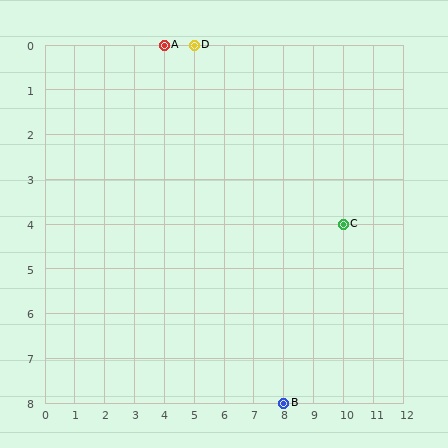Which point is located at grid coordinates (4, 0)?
Point A is at (4, 0).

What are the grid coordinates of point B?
Point B is at grid coordinates (8, 8).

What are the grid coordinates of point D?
Point D is at grid coordinates (5, 0).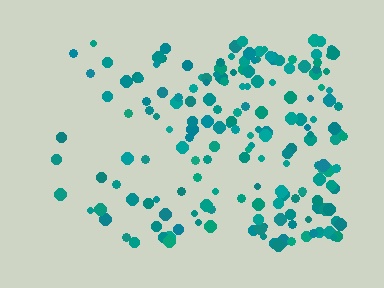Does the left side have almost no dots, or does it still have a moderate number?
Still a moderate number, just noticeably fewer than the right.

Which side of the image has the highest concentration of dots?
The right.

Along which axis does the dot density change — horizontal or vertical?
Horizontal.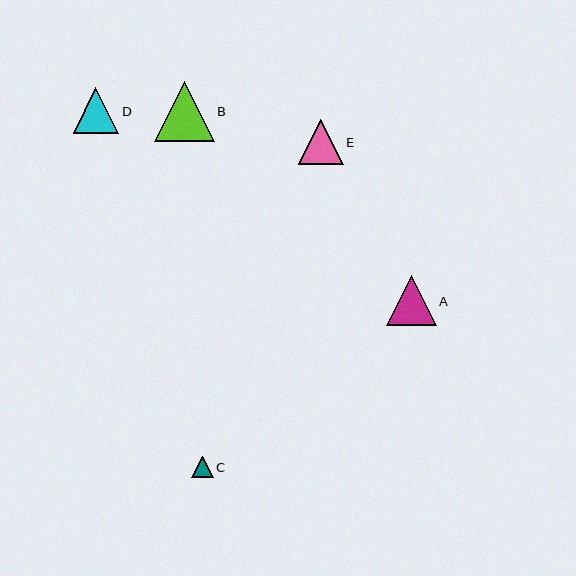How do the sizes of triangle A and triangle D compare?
Triangle A and triangle D are approximately the same size.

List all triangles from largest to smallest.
From largest to smallest: B, A, D, E, C.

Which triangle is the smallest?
Triangle C is the smallest with a size of approximately 22 pixels.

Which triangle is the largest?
Triangle B is the largest with a size of approximately 60 pixels.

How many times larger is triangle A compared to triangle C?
Triangle A is approximately 2.3 times the size of triangle C.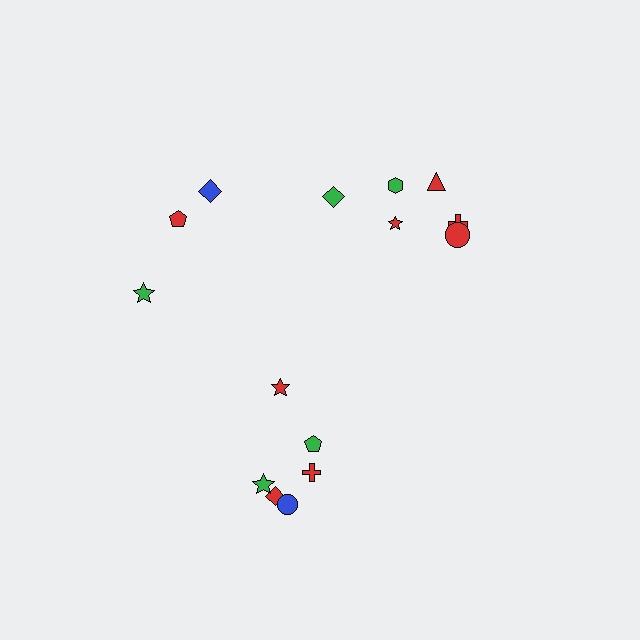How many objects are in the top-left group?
There are 3 objects.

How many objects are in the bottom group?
There are 6 objects.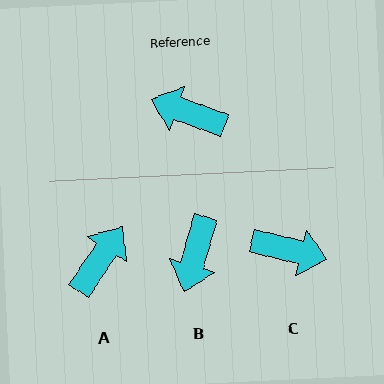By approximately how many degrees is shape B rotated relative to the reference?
Approximately 93 degrees counter-clockwise.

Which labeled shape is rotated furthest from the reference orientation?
C, about 174 degrees away.